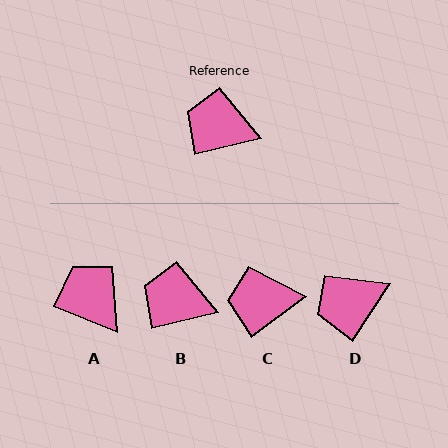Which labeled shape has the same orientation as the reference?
B.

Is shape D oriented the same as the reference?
No, it is off by about 43 degrees.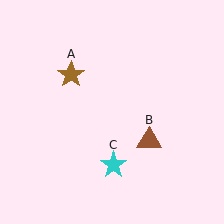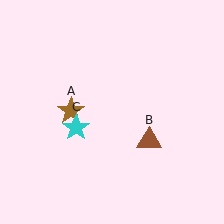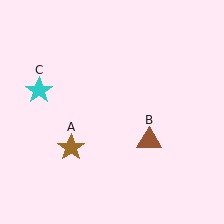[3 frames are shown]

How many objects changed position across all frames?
2 objects changed position: brown star (object A), cyan star (object C).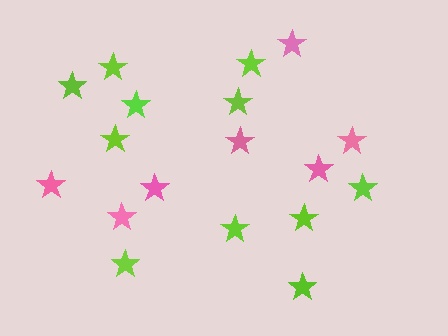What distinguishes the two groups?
There are 2 groups: one group of lime stars (11) and one group of pink stars (7).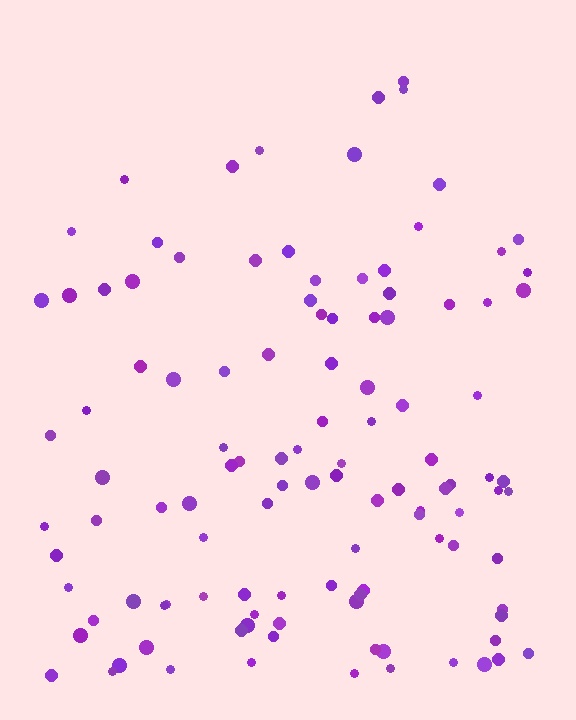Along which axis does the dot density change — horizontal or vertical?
Vertical.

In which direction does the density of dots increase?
From top to bottom, with the bottom side densest.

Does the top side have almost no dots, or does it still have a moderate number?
Still a moderate number, just noticeably fewer than the bottom.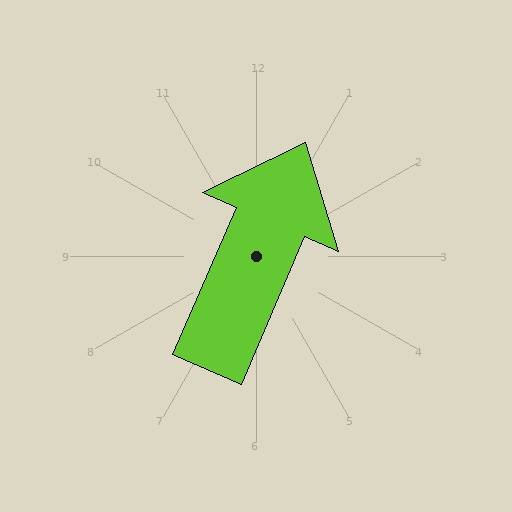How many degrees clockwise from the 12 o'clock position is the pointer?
Approximately 23 degrees.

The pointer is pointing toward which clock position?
Roughly 1 o'clock.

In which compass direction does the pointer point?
Northeast.